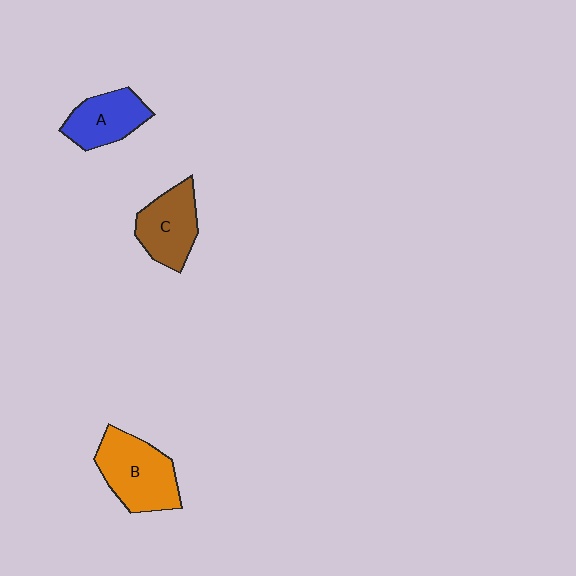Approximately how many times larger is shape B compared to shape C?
Approximately 1.3 times.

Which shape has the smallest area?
Shape A (blue).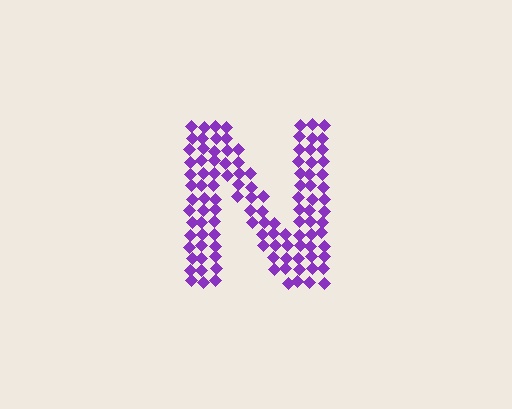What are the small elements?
The small elements are diamonds.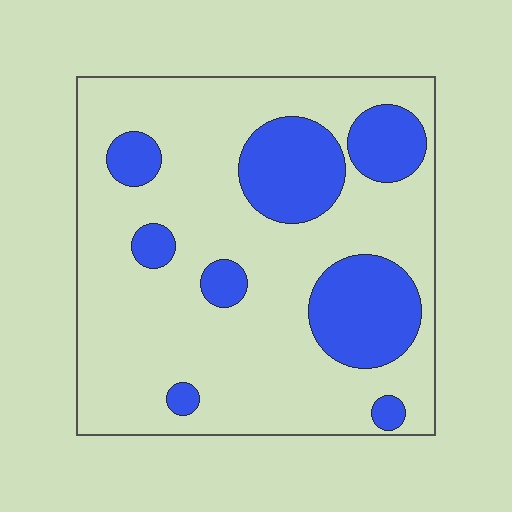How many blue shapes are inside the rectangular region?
8.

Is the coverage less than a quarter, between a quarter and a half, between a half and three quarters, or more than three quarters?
Less than a quarter.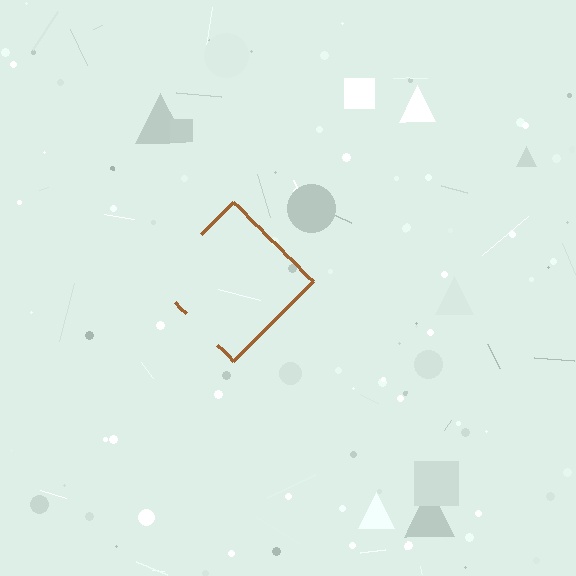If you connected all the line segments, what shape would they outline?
They would outline a diamond.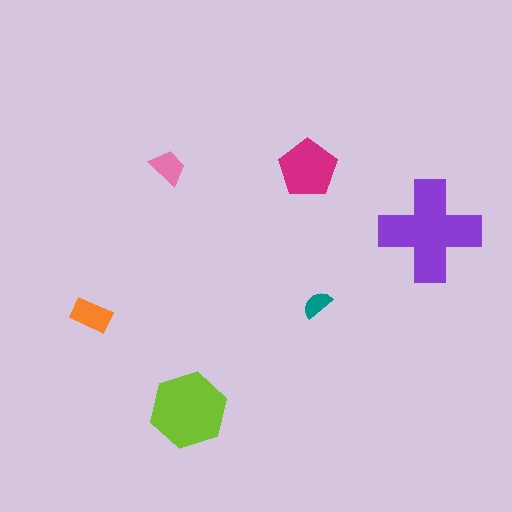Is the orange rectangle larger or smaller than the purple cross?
Smaller.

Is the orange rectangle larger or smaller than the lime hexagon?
Smaller.